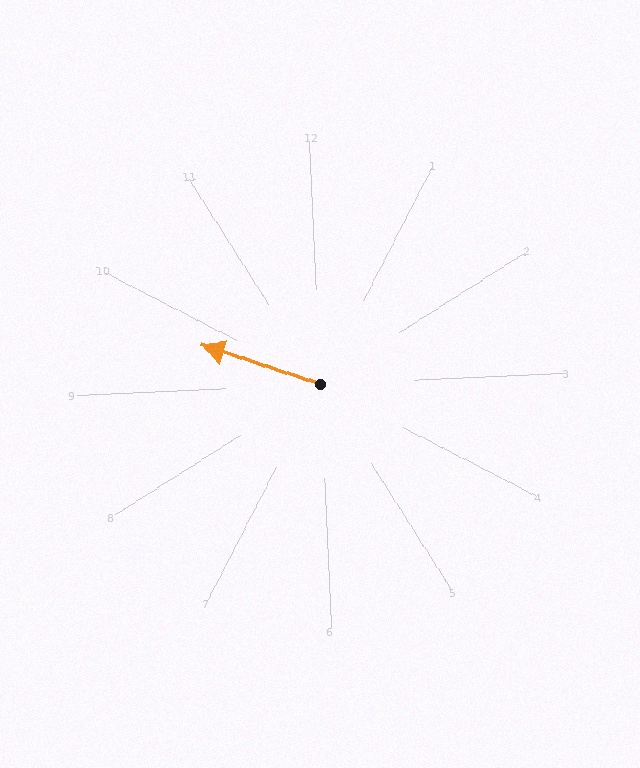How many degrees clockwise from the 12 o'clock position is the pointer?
Approximately 291 degrees.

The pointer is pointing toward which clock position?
Roughly 10 o'clock.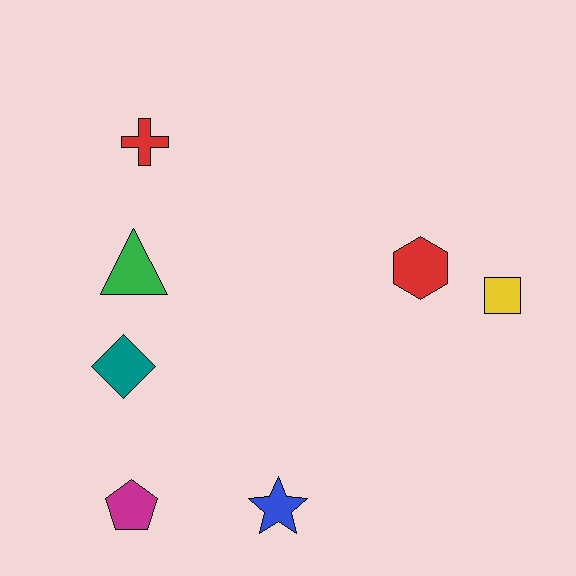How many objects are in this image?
There are 7 objects.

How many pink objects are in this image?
There are no pink objects.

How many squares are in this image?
There is 1 square.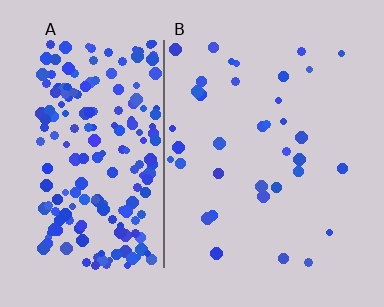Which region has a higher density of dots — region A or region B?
A (the left).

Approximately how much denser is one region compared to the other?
Approximately 5.8× — region A over region B.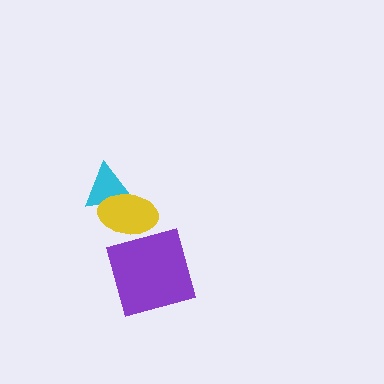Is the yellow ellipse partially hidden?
No, no other shape covers it.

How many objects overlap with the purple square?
0 objects overlap with the purple square.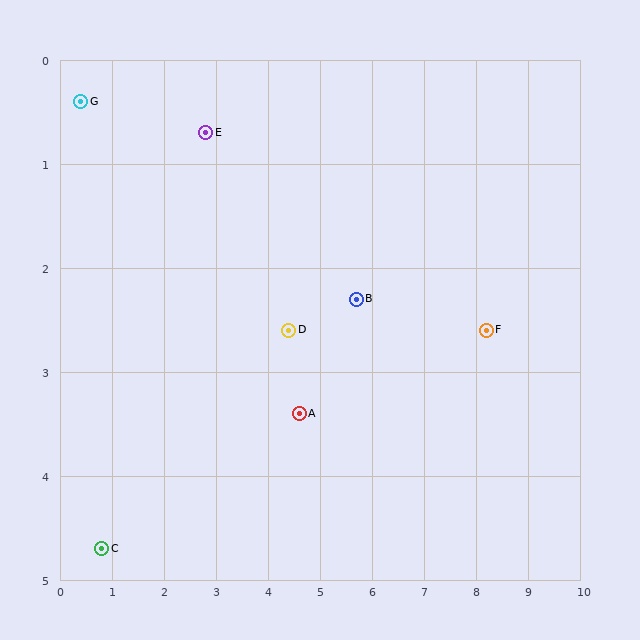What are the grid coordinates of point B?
Point B is at approximately (5.7, 2.3).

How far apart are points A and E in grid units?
Points A and E are about 3.2 grid units apart.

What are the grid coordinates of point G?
Point G is at approximately (0.4, 0.4).